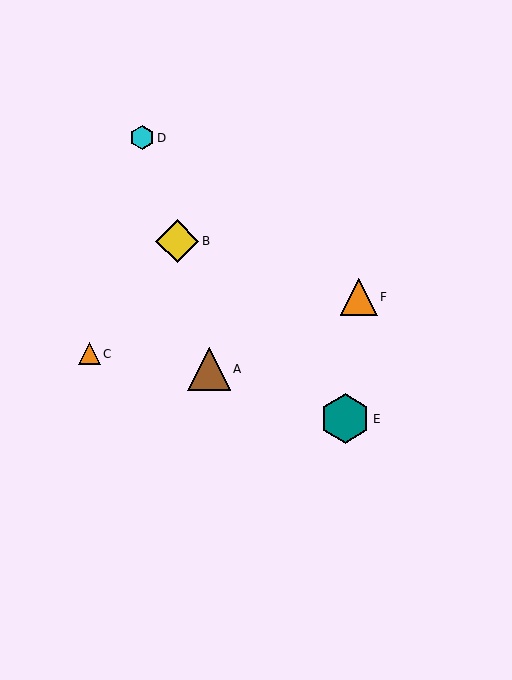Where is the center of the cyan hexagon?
The center of the cyan hexagon is at (142, 138).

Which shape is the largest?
The teal hexagon (labeled E) is the largest.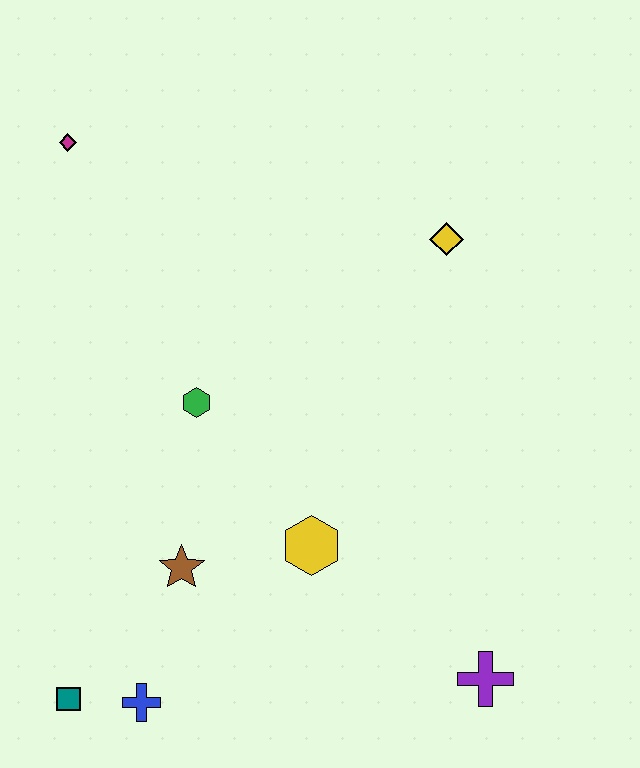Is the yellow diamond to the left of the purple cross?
Yes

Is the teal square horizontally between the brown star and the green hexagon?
No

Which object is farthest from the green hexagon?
The purple cross is farthest from the green hexagon.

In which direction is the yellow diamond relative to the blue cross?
The yellow diamond is above the blue cross.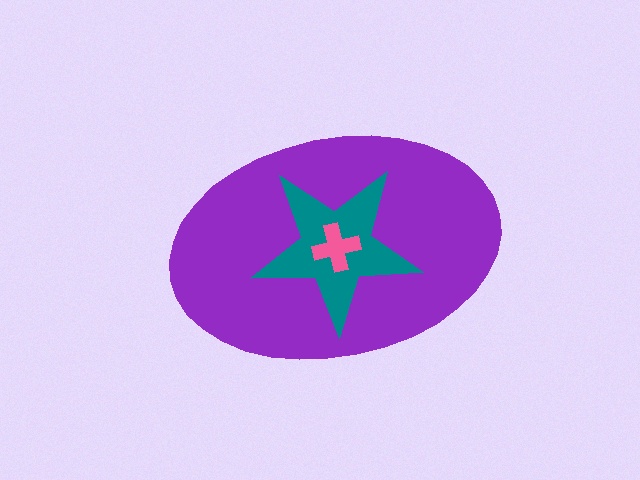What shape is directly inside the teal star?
The pink cross.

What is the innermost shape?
The pink cross.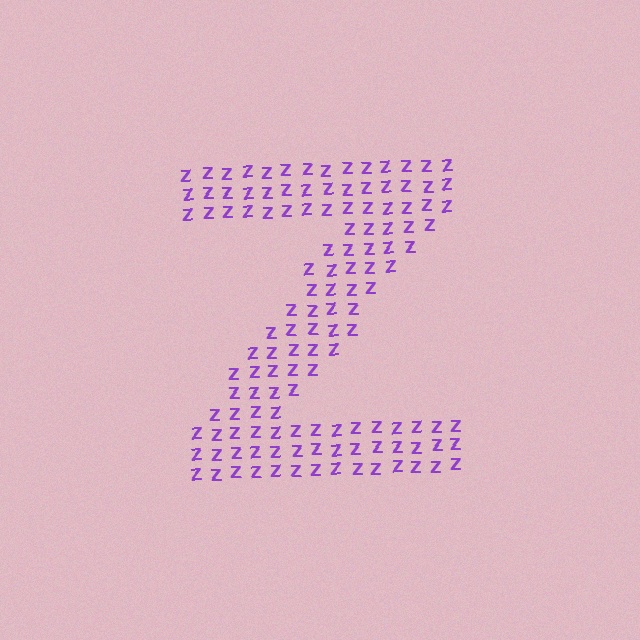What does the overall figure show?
The overall figure shows the letter Z.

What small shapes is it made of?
It is made of small letter Z's.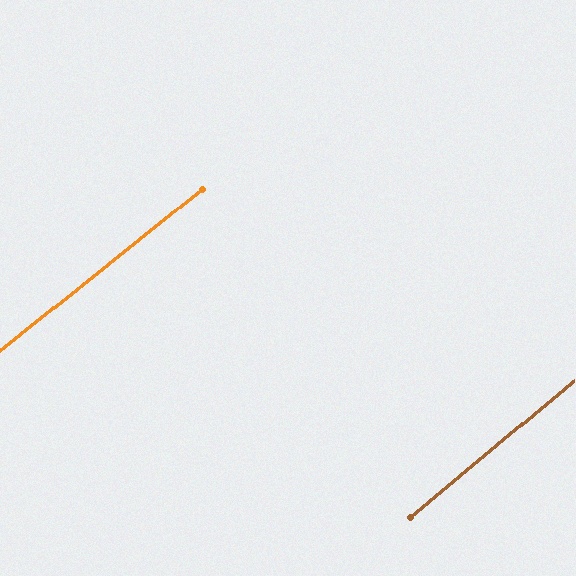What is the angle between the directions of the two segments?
Approximately 1 degree.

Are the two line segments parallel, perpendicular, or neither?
Parallel — their directions differ by only 1.3°.